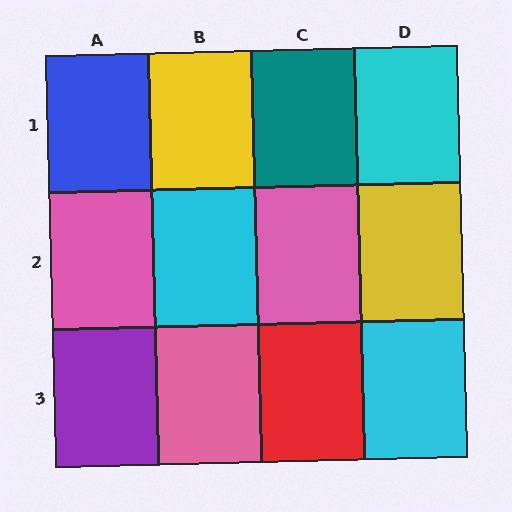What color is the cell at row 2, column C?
Pink.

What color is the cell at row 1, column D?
Cyan.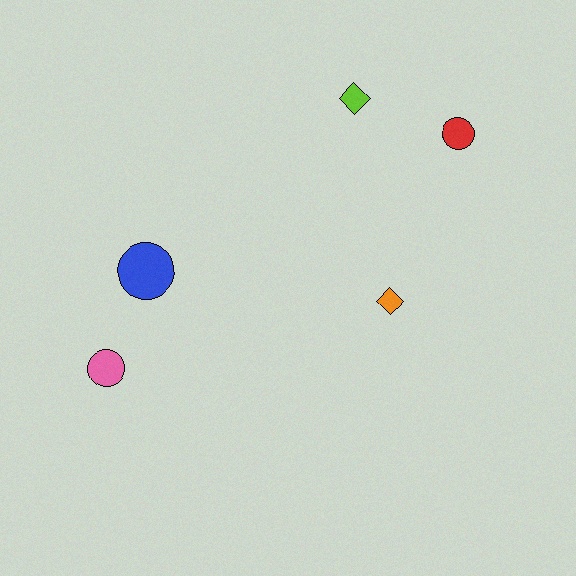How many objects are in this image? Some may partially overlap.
There are 5 objects.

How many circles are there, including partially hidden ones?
There are 3 circles.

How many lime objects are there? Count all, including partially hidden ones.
There is 1 lime object.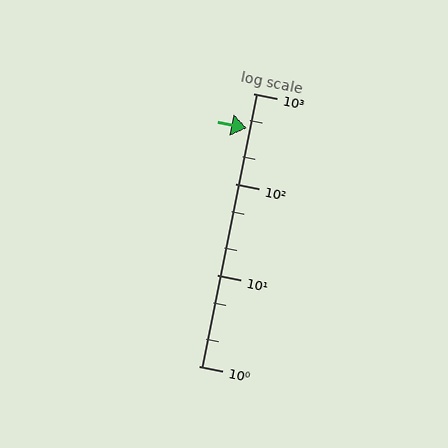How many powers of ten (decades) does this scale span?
The scale spans 3 decades, from 1 to 1000.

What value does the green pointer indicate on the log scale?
The pointer indicates approximately 410.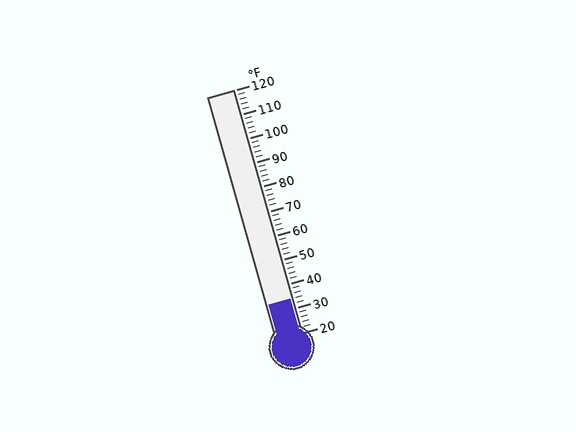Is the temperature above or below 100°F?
The temperature is below 100°F.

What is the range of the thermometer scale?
The thermometer scale ranges from 20°F to 120°F.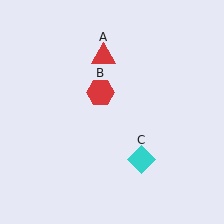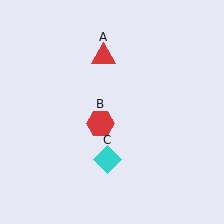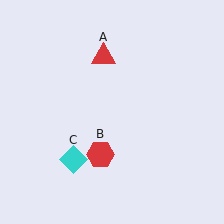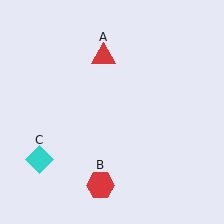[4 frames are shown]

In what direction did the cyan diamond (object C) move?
The cyan diamond (object C) moved left.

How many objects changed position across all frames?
2 objects changed position: red hexagon (object B), cyan diamond (object C).